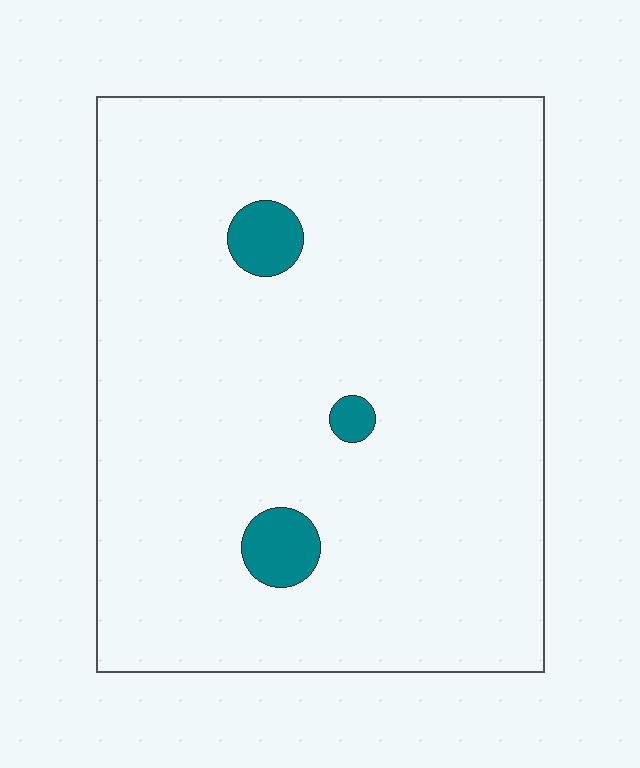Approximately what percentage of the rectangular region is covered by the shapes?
Approximately 5%.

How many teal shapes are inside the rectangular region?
3.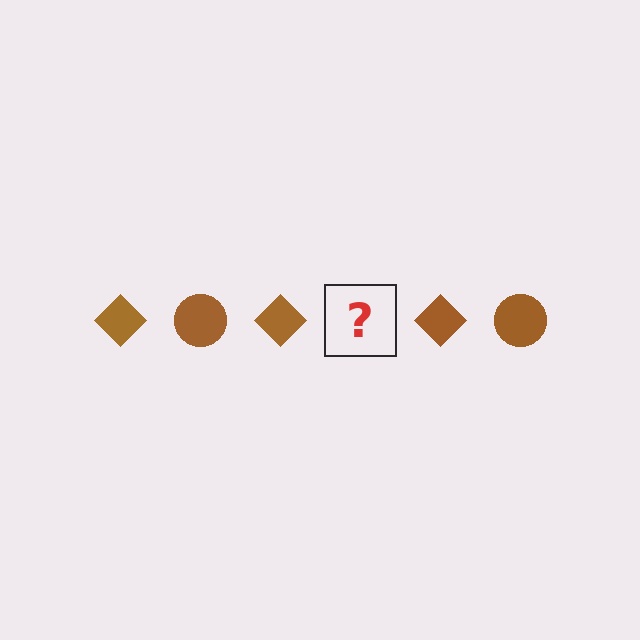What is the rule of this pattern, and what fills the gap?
The rule is that the pattern cycles through diamond, circle shapes in brown. The gap should be filled with a brown circle.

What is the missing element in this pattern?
The missing element is a brown circle.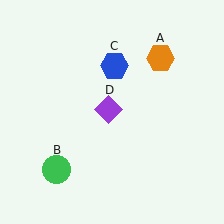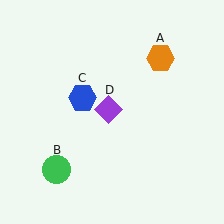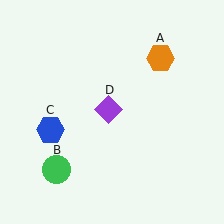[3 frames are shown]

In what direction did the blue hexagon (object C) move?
The blue hexagon (object C) moved down and to the left.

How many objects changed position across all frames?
1 object changed position: blue hexagon (object C).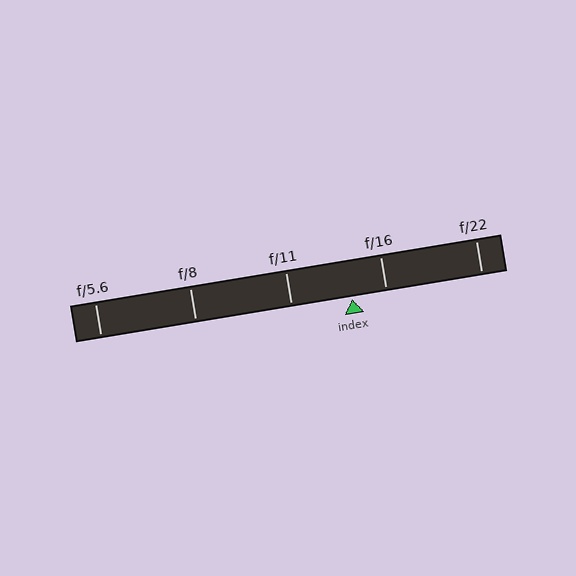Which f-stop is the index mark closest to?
The index mark is closest to f/16.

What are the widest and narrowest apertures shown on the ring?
The widest aperture shown is f/5.6 and the narrowest is f/22.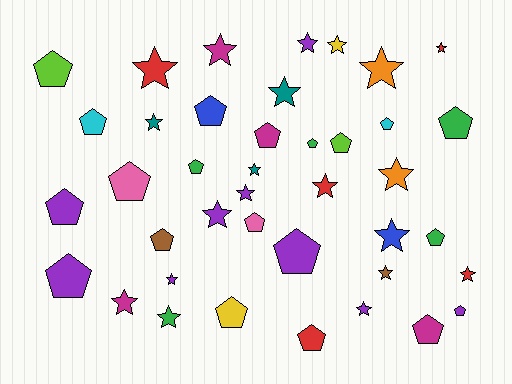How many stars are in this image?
There are 20 stars.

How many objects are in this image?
There are 40 objects.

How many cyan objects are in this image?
There are 2 cyan objects.